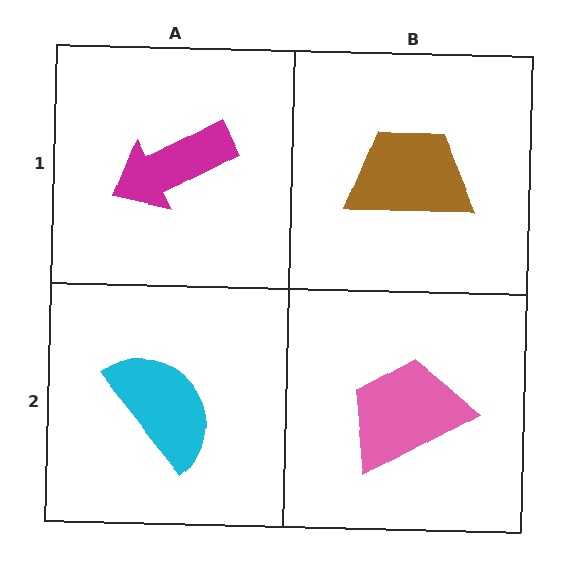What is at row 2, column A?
A cyan semicircle.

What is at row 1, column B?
A brown trapezoid.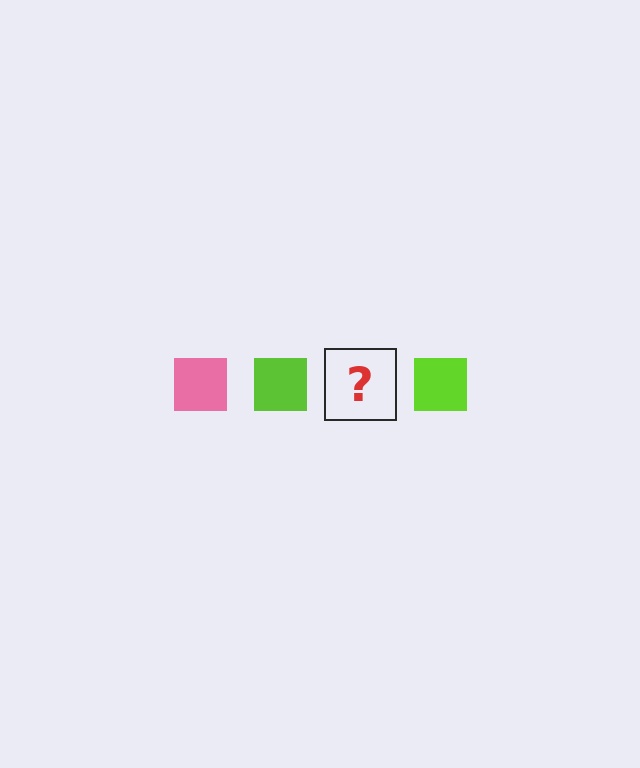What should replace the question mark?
The question mark should be replaced with a pink square.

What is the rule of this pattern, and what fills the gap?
The rule is that the pattern cycles through pink, lime squares. The gap should be filled with a pink square.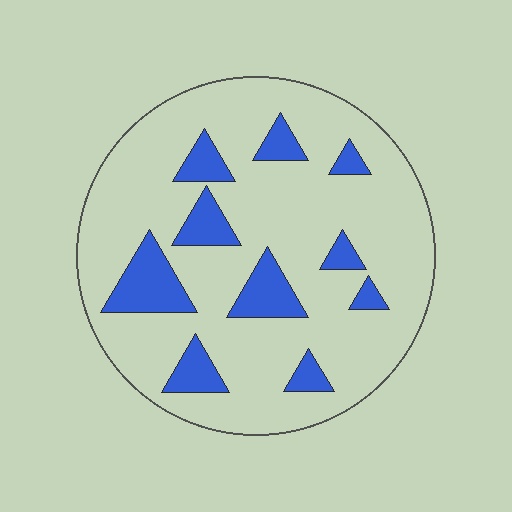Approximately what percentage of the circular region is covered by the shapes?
Approximately 20%.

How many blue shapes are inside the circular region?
10.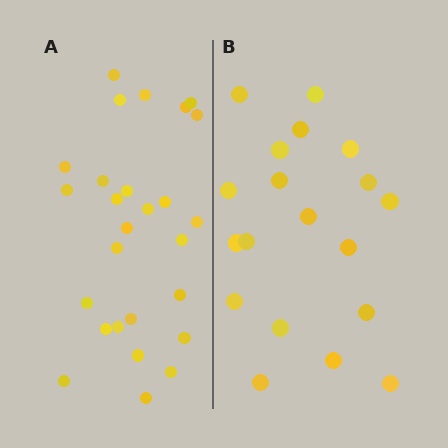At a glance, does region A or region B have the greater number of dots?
Region A (the left region) has more dots.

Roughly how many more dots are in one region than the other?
Region A has roughly 8 or so more dots than region B.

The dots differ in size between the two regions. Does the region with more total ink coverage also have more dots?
No. Region B has more total ink coverage because its dots are larger, but region A actually contains more individual dots. Total area can be misleading — the number of items is what matters here.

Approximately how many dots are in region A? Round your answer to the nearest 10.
About 30 dots. (The exact count is 27, which rounds to 30.)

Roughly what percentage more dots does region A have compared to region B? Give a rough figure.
About 40% more.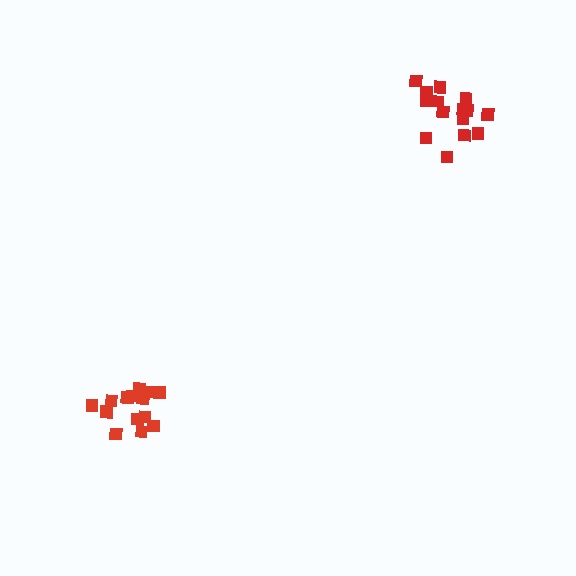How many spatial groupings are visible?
There are 2 spatial groupings.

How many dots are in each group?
Group 1: 16 dots, Group 2: 15 dots (31 total).